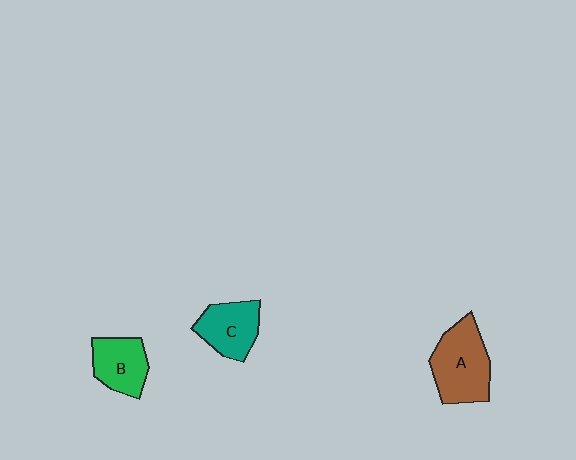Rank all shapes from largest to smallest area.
From largest to smallest: A (brown), C (teal), B (green).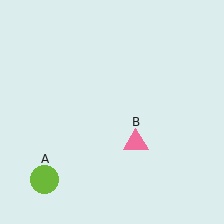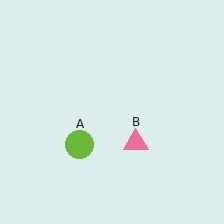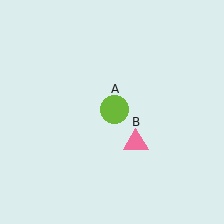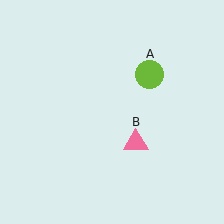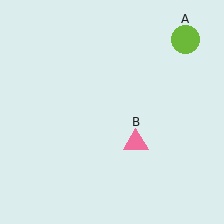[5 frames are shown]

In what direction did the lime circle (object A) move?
The lime circle (object A) moved up and to the right.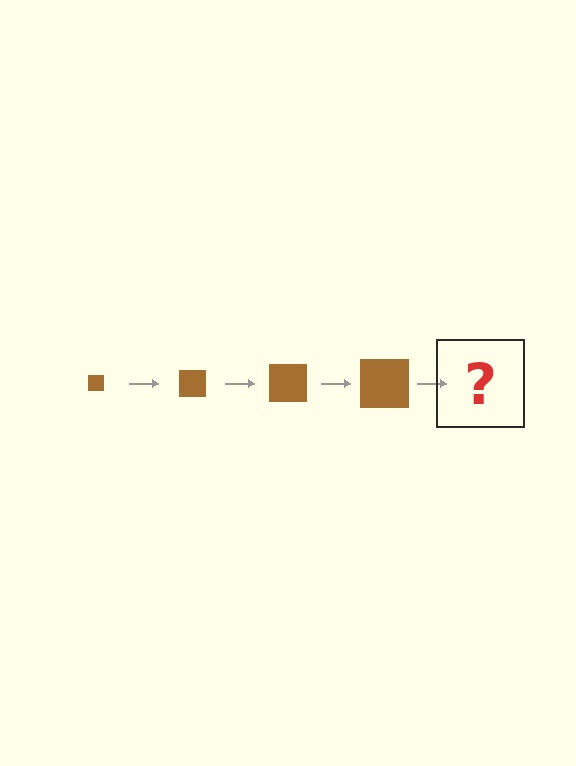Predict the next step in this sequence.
The next step is a brown square, larger than the previous one.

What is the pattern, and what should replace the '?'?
The pattern is that the square gets progressively larger each step. The '?' should be a brown square, larger than the previous one.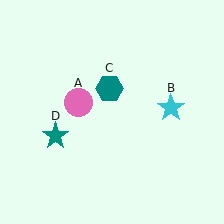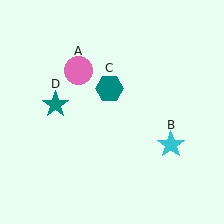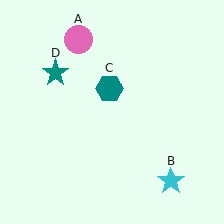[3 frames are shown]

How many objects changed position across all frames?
3 objects changed position: pink circle (object A), cyan star (object B), teal star (object D).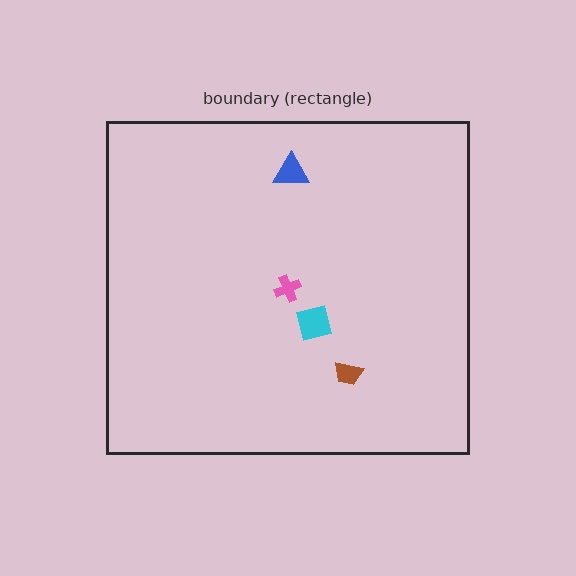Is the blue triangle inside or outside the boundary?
Inside.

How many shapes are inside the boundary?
4 inside, 0 outside.